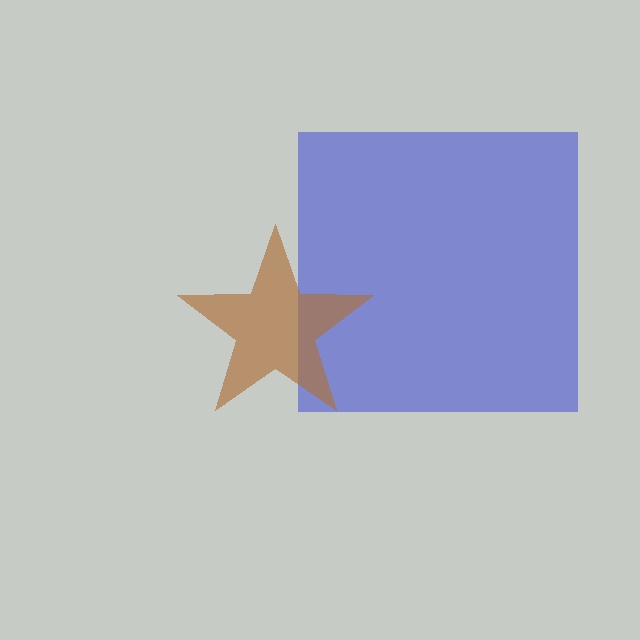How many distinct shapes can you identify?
There are 2 distinct shapes: a blue square, a brown star.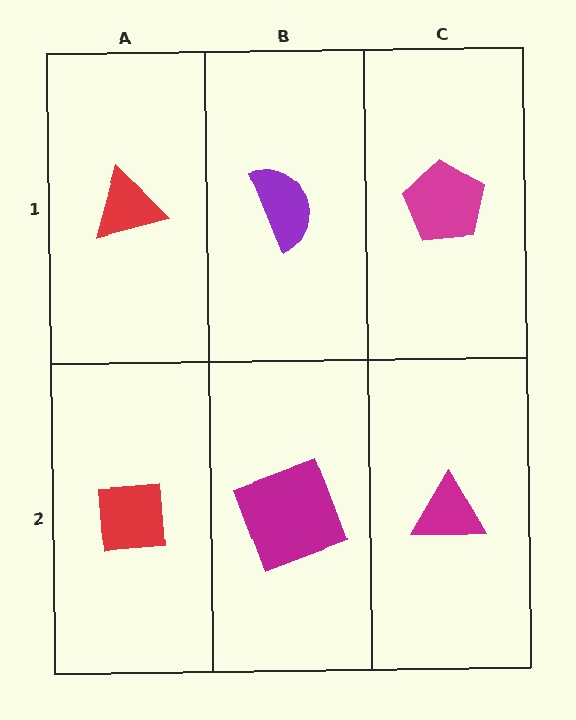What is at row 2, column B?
A magenta square.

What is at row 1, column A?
A red triangle.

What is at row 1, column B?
A purple semicircle.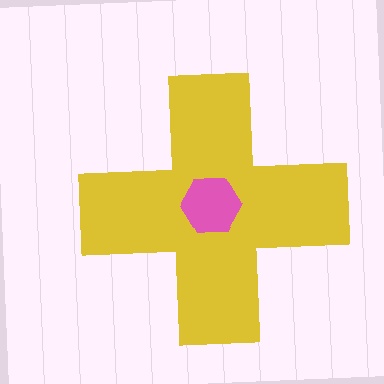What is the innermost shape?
The pink hexagon.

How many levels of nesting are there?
2.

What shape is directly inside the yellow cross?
The pink hexagon.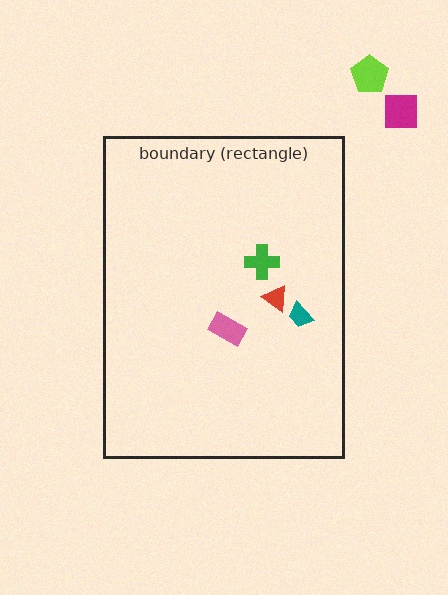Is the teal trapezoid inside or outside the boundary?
Inside.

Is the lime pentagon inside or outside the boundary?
Outside.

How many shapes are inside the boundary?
4 inside, 2 outside.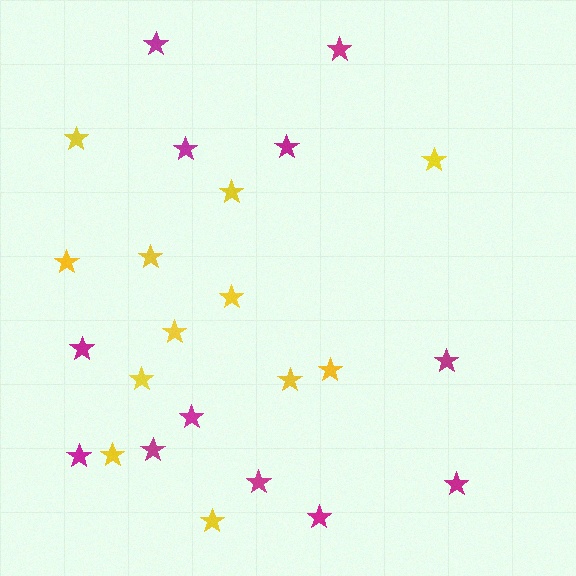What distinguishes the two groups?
There are 2 groups: one group of yellow stars (12) and one group of magenta stars (12).